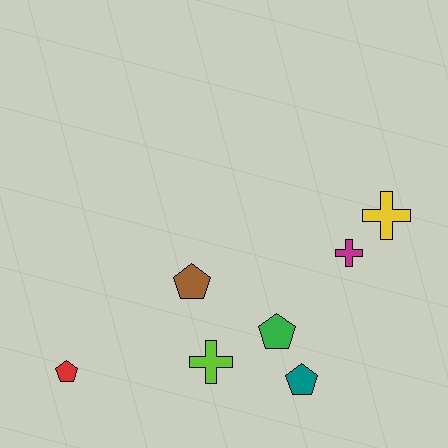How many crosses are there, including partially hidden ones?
There are 3 crosses.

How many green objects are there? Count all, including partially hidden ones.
There is 1 green object.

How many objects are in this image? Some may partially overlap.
There are 7 objects.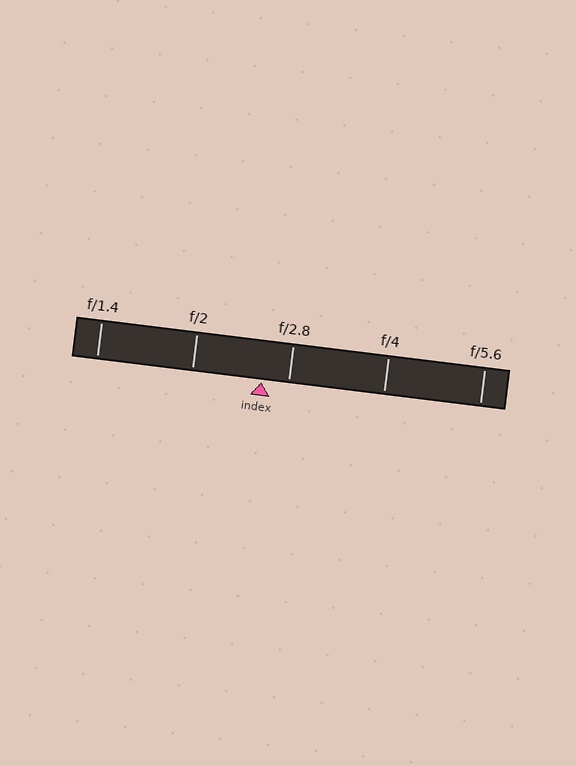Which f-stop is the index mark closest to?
The index mark is closest to f/2.8.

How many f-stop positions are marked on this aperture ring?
There are 5 f-stop positions marked.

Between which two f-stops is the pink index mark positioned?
The index mark is between f/2 and f/2.8.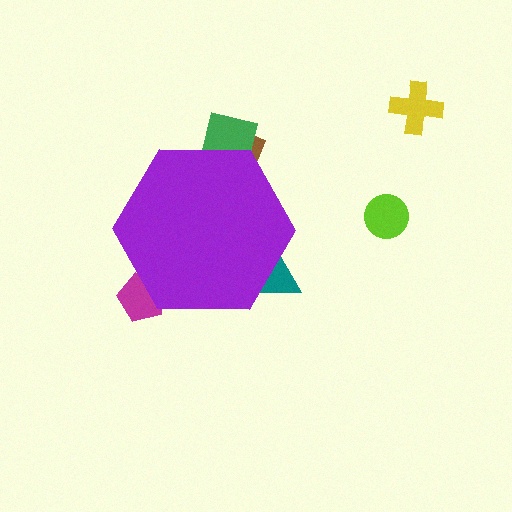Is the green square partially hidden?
Yes, the green square is partially hidden behind the purple hexagon.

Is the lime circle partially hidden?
No, the lime circle is fully visible.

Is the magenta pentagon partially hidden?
Yes, the magenta pentagon is partially hidden behind the purple hexagon.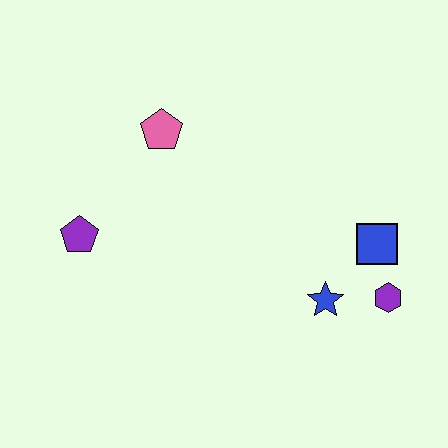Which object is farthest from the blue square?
The purple pentagon is farthest from the blue square.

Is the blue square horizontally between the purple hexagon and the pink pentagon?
Yes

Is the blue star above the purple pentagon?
No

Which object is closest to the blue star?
The purple hexagon is closest to the blue star.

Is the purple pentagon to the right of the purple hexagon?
No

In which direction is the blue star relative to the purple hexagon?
The blue star is to the left of the purple hexagon.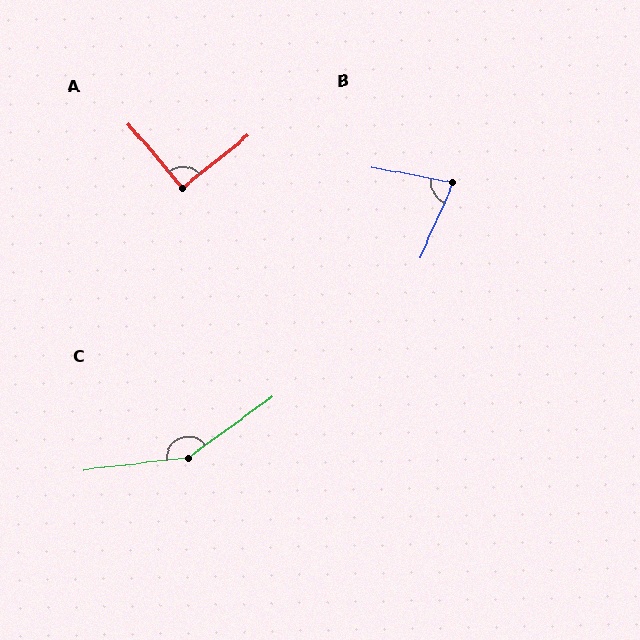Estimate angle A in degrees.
Approximately 91 degrees.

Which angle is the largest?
C, at approximately 151 degrees.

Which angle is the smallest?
B, at approximately 77 degrees.